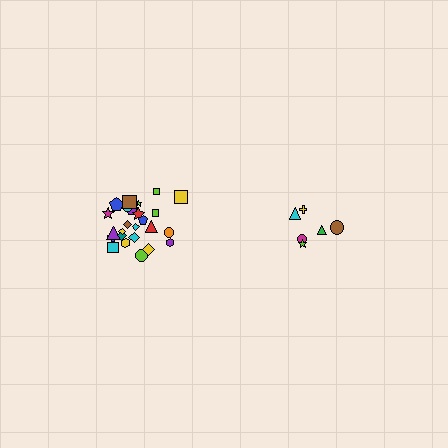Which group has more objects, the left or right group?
The left group.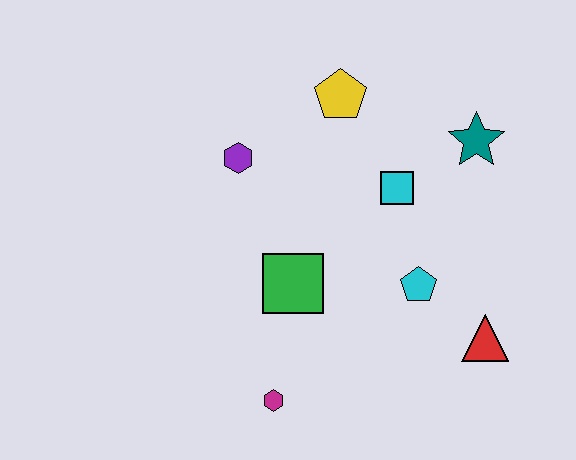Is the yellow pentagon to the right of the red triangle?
No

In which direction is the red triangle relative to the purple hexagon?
The red triangle is to the right of the purple hexagon.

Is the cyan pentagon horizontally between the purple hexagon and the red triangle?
Yes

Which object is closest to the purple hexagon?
The yellow pentagon is closest to the purple hexagon.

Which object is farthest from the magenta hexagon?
The teal star is farthest from the magenta hexagon.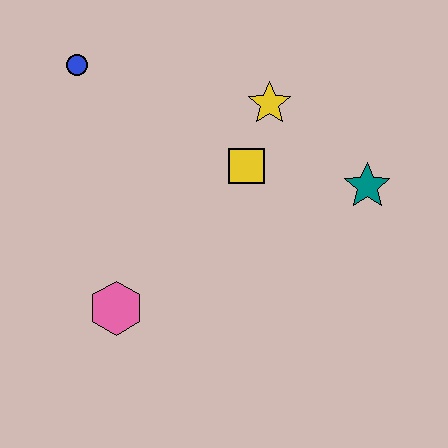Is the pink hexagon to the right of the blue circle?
Yes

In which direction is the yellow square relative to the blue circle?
The yellow square is to the right of the blue circle.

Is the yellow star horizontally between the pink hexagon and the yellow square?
No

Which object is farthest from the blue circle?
The teal star is farthest from the blue circle.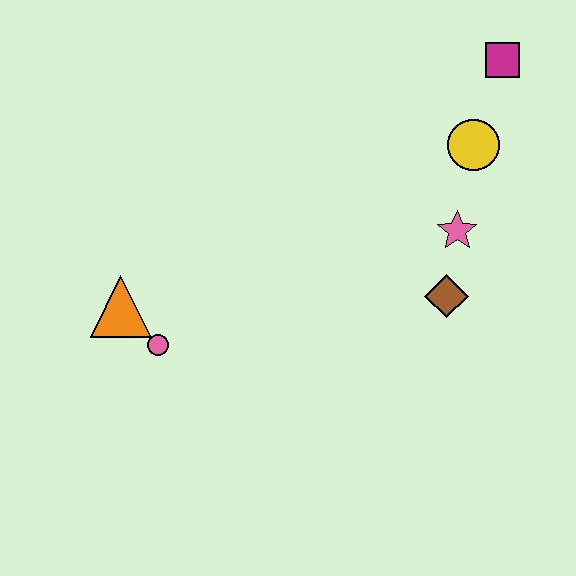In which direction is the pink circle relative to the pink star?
The pink circle is to the left of the pink star.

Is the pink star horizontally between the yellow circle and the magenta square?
No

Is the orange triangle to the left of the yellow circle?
Yes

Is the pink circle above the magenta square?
No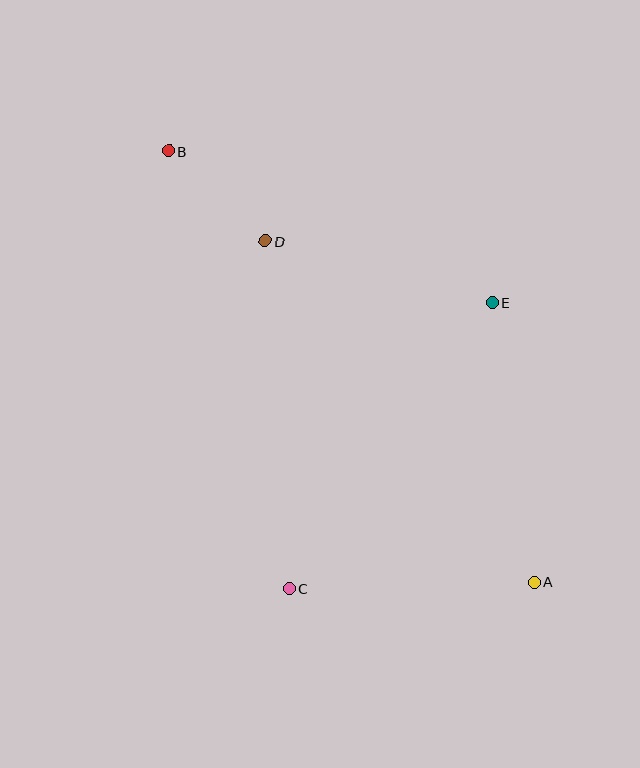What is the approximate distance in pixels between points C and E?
The distance between C and E is approximately 350 pixels.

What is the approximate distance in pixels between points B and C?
The distance between B and C is approximately 454 pixels.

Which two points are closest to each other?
Points B and D are closest to each other.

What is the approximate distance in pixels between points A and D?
The distance between A and D is approximately 435 pixels.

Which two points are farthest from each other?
Points A and B are farthest from each other.